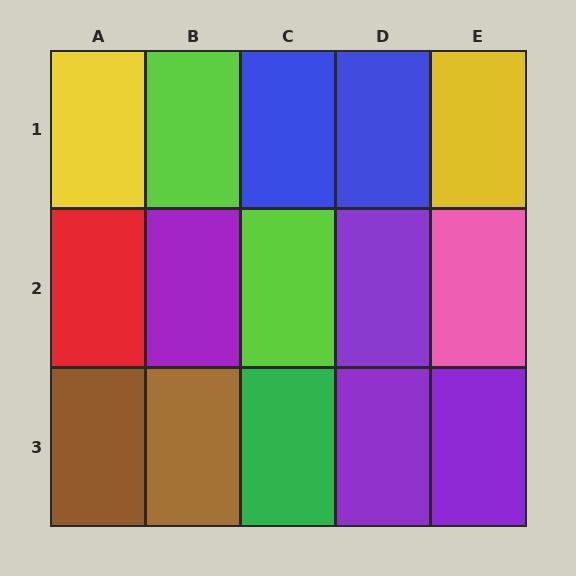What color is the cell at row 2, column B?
Purple.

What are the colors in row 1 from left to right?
Yellow, lime, blue, blue, yellow.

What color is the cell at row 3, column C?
Green.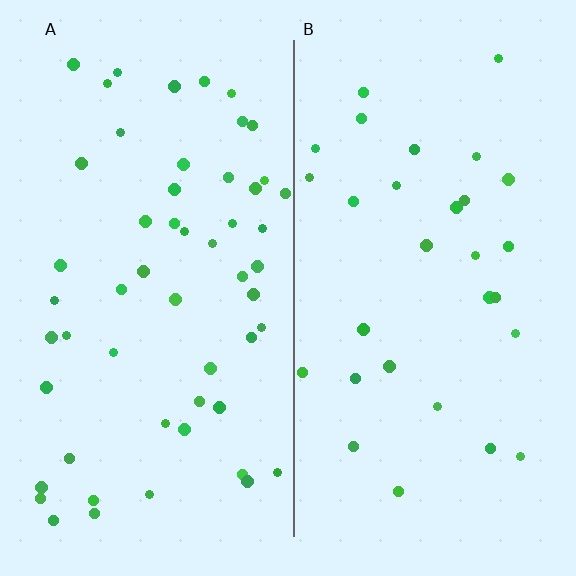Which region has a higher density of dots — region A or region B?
A (the left).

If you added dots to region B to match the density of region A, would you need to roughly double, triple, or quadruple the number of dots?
Approximately double.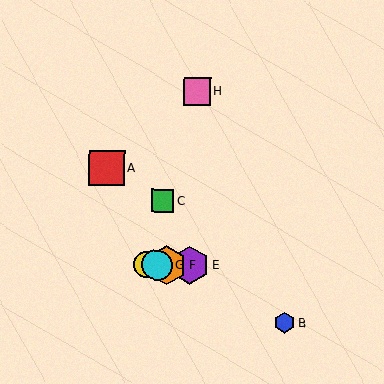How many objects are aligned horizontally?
4 objects (D, E, F, G) are aligned horizontally.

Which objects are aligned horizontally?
Objects D, E, F, G are aligned horizontally.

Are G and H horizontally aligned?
No, G is at y≈265 and H is at y≈92.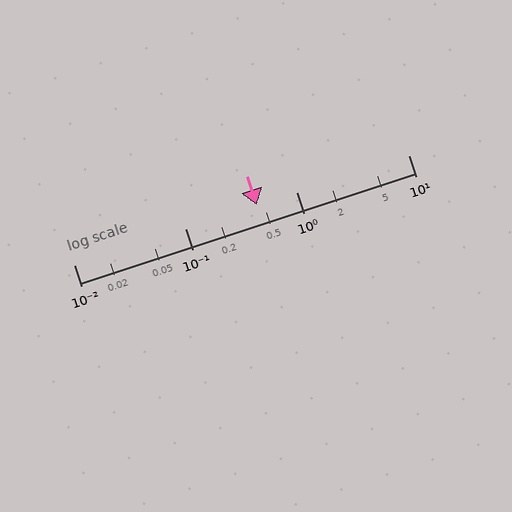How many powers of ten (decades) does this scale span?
The scale spans 3 decades, from 0.01 to 10.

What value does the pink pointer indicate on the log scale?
The pointer indicates approximately 0.44.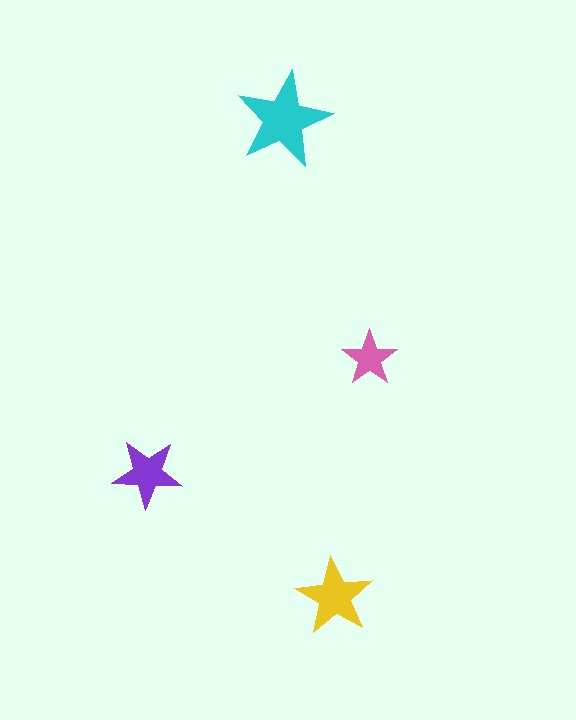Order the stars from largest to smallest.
the cyan one, the yellow one, the purple one, the pink one.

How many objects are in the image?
There are 4 objects in the image.